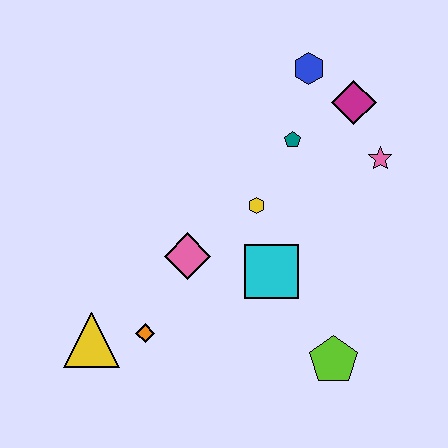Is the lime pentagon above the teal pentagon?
No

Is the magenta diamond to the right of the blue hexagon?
Yes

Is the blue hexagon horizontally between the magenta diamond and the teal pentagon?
Yes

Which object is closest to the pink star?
The magenta diamond is closest to the pink star.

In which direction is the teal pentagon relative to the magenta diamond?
The teal pentagon is to the left of the magenta diamond.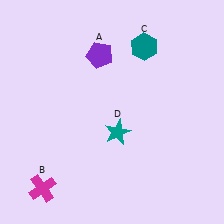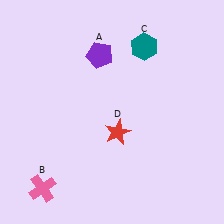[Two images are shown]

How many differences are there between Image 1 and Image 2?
There are 2 differences between the two images.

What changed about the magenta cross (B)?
In Image 1, B is magenta. In Image 2, it changed to pink.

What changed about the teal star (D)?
In Image 1, D is teal. In Image 2, it changed to red.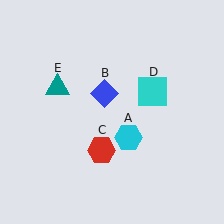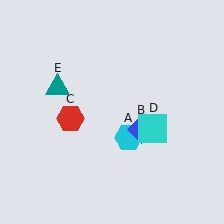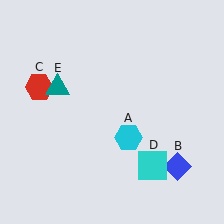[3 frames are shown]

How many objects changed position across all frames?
3 objects changed position: blue diamond (object B), red hexagon (object C), cyan square (object D).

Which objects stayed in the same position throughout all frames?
Cyan hexagon (object A) and teal triangle (object E) remained stationary.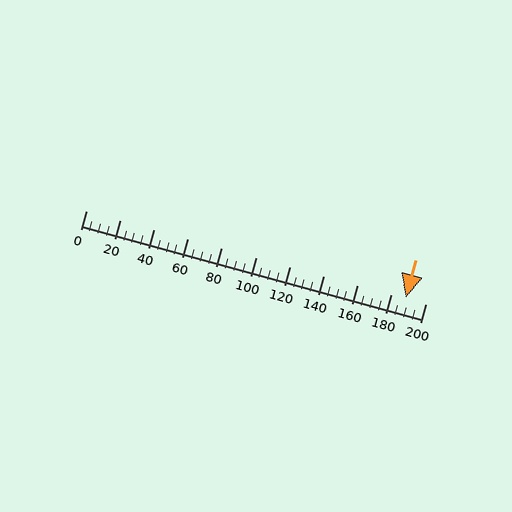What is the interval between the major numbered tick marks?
The major tick marks are spaced 20 units apart.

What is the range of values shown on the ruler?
The ruler shows values from 0 to 200.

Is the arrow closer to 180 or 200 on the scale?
The arrow is closer to 180.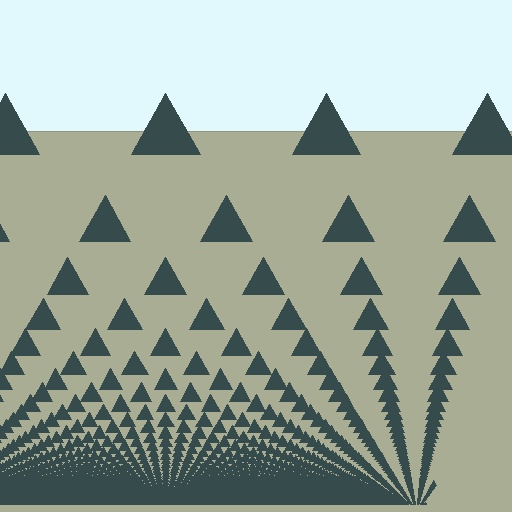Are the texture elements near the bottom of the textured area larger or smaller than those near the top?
Smaller. The gradient is inverted — elements near the bottom are smaller and denser.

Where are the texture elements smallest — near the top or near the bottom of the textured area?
Near the bottom.